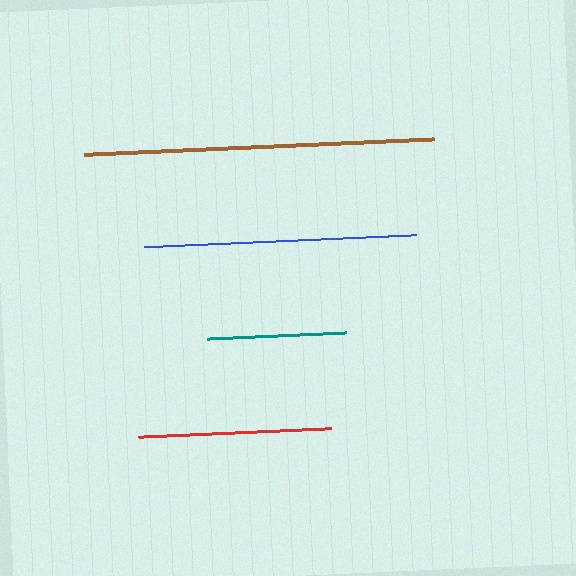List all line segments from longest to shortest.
From longest to shortest: brown, blue, red, teal.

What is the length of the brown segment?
The brown segment is approximately 350 pixels long.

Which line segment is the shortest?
The teal line is the shortest at approximately 140 pixels.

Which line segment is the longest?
The brown line is the longest at approximately 350 pixels.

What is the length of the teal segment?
The teal segment is approximately 140 pixels long.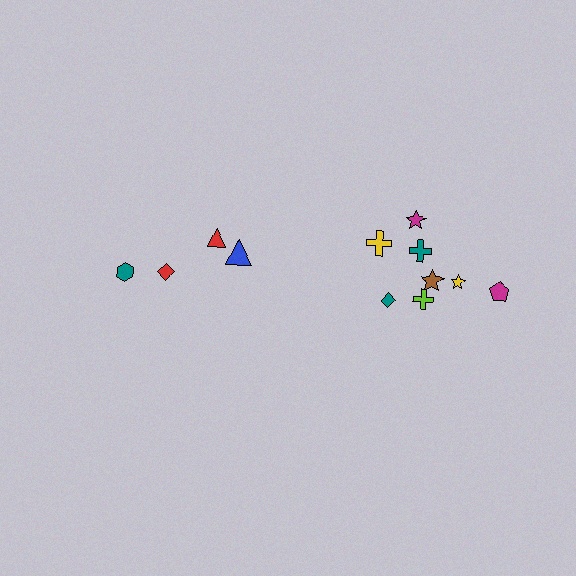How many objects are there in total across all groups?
There are 12 objects.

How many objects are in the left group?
There are 4 objects.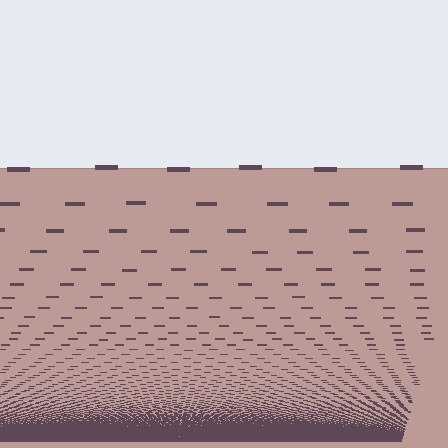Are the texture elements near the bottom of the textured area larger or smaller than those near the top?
Smaller. The gradient is inverted — elements near the bottom are smaller and denser.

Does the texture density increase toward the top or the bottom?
Density increases toward the bottom.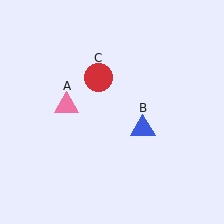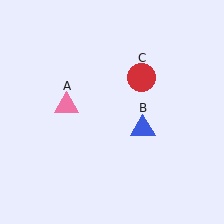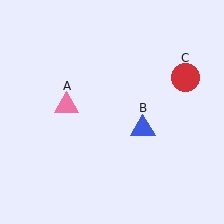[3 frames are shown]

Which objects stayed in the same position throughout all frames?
Pink triangle (object A) and blue triangle (object B) remained stationary.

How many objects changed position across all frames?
1 object changed position: red circle (object C).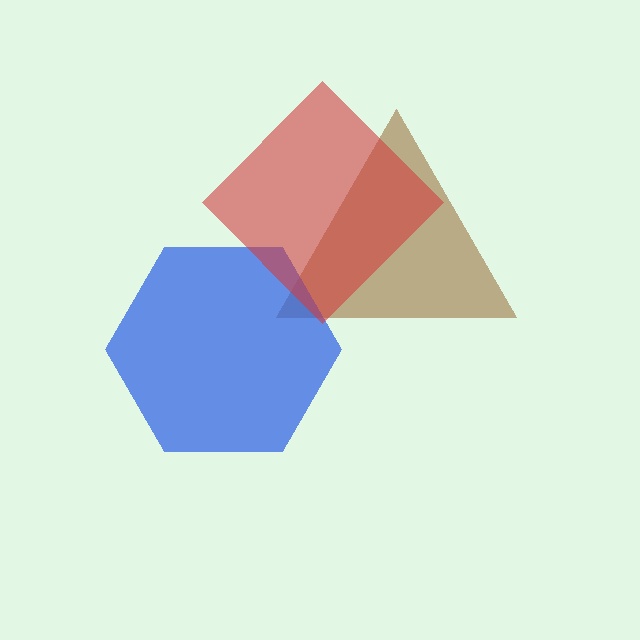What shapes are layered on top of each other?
The layered shapes are: a brown triangle, a blue hexagon, a red diamond.